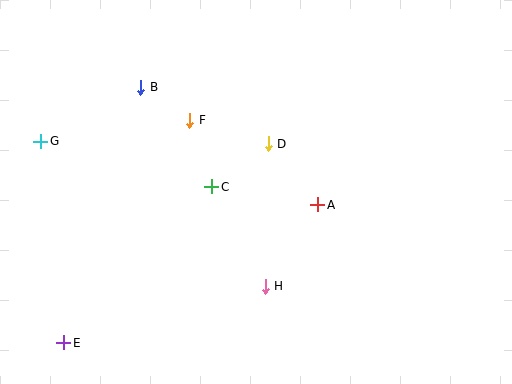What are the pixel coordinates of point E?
Point E is at (64, 343).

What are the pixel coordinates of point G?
Point G is at (41, 141).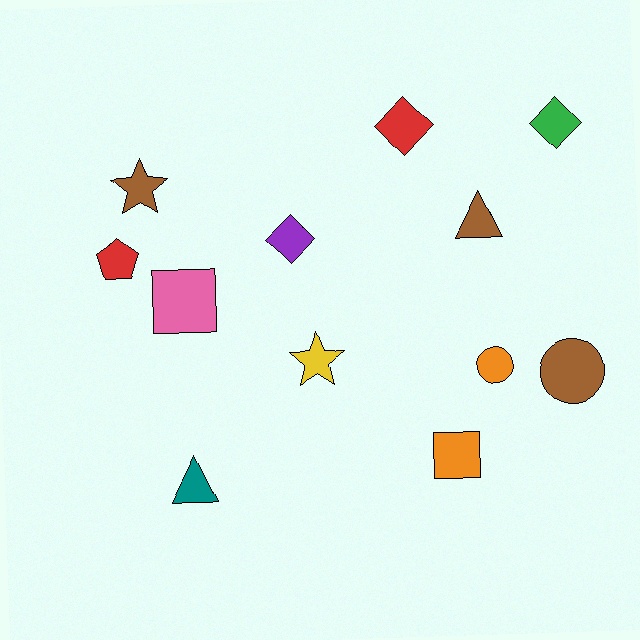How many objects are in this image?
There are 12 objects.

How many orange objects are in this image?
There are 2 orange objects.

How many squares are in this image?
There are 2 squares.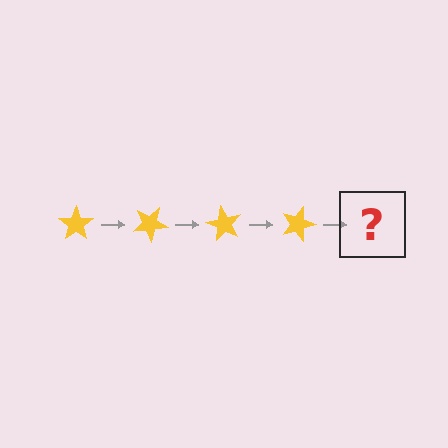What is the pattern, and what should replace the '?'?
The pattern is that the star rotates 30 degrees each step. The '?' should be a yellow star rotated 120 degrees.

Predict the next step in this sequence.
The next step is a yellow star rotated 120 degrees.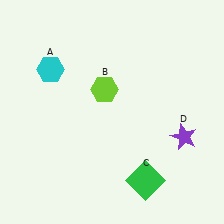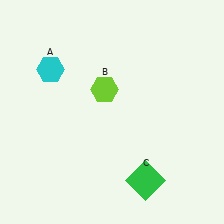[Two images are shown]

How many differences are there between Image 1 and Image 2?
There is 1 difference between the two images.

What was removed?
The purple star (D) was removed in Image 2.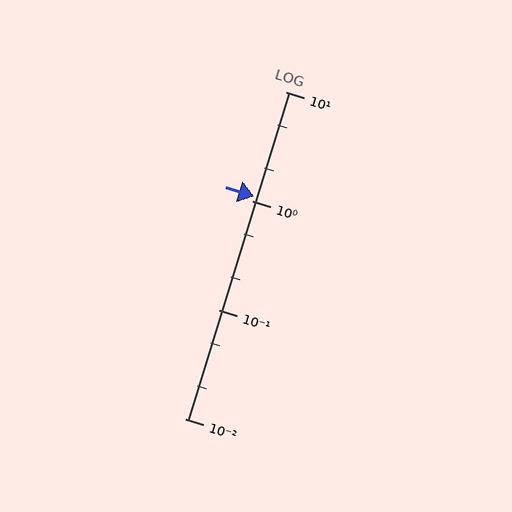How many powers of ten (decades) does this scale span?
The scale spans 3 decades, from 0.01 to 10.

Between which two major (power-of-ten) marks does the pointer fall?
The pointer is between 1 and 10.